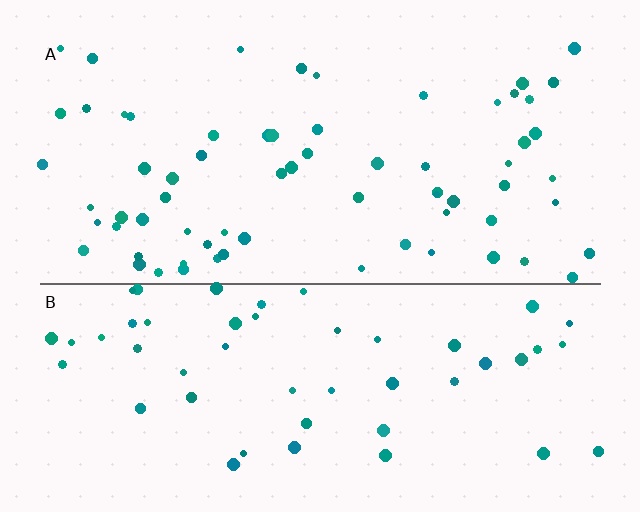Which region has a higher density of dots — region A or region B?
A (the top).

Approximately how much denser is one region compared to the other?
Approximately 1.3× — region A over region B.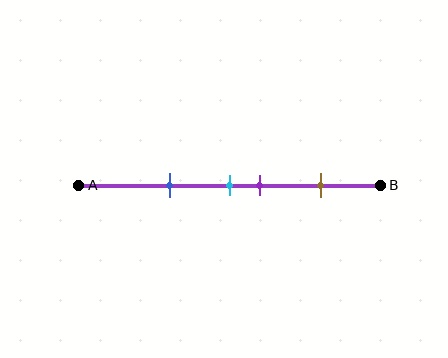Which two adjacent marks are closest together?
The cyan and purple marks are the closest adjacent pair.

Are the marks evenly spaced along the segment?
No, the marks are not evenly spaced.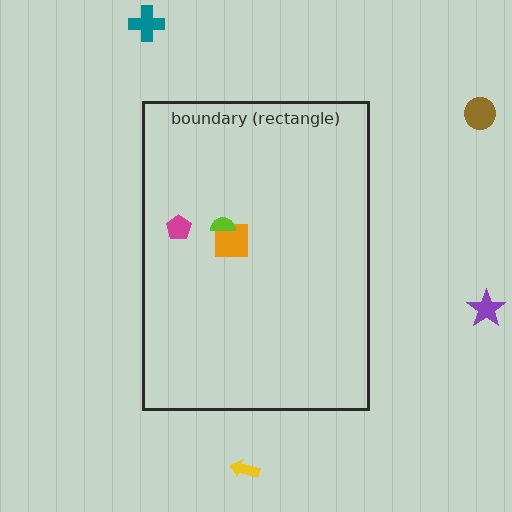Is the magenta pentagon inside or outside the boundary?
Inside.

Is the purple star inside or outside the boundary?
Outside.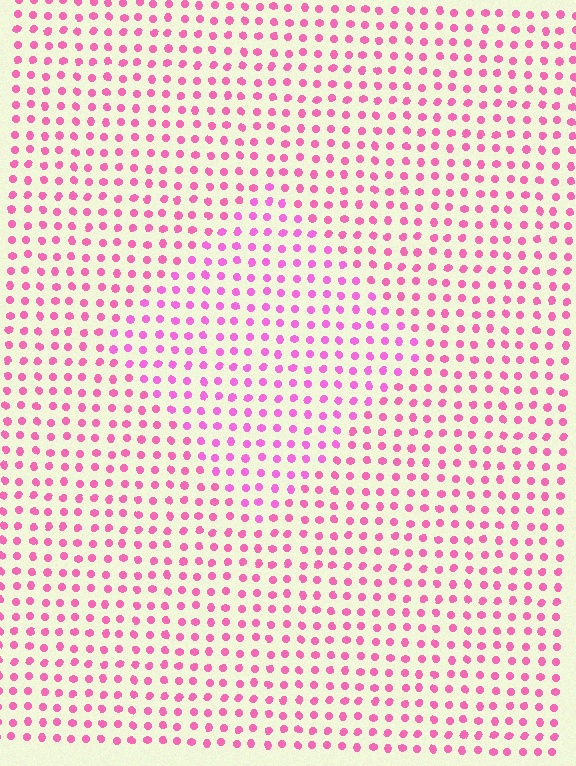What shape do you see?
I see a diamond.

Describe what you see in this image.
The image is filled with small pink elements in a uniform arrangement. A diamond-shaped region is visible where the elements are tinted to a slightly different hue, forming a subtle color boundary.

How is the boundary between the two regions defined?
The boundary is defined purely by a slight shift in hue (about 18 degrees). Spacing, size, and orientation are identical on both sides.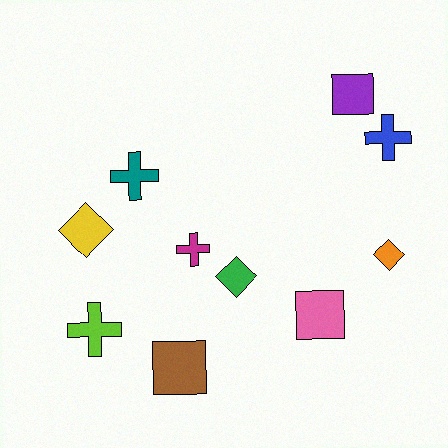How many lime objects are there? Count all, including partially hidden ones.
There is 1 lime object.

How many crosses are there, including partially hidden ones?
There are 4 crosses.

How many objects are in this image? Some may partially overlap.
There are 10 objects.